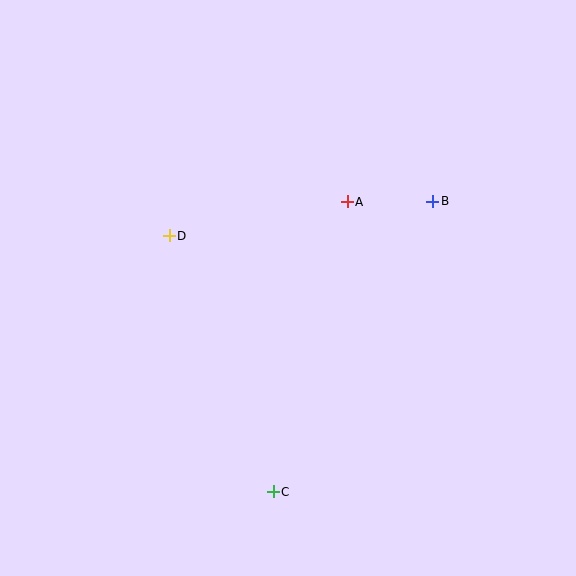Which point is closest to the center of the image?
Point A at (347, 202) is closest to the center.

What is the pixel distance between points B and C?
The distance between B and C is 332 pixels.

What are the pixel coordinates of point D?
Point D is at (169, 236).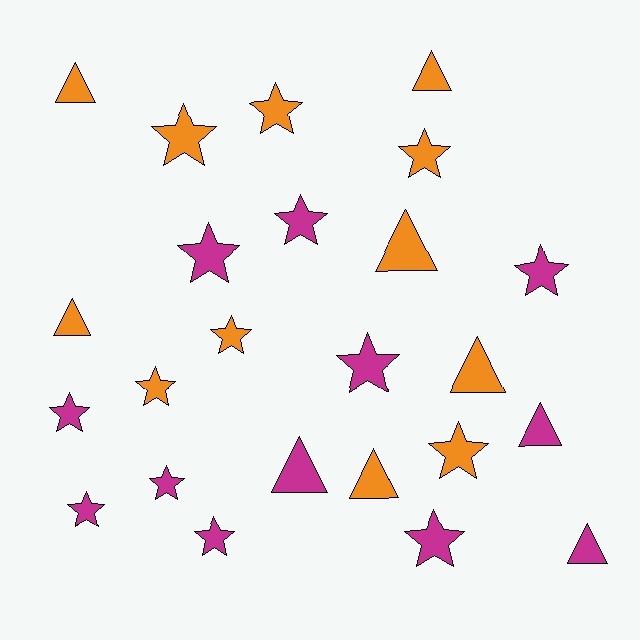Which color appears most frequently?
Orange, with 12 objects.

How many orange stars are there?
There are 6 orange stars.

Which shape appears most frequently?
Star, with 15 objects.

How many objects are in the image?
There are 24 objects.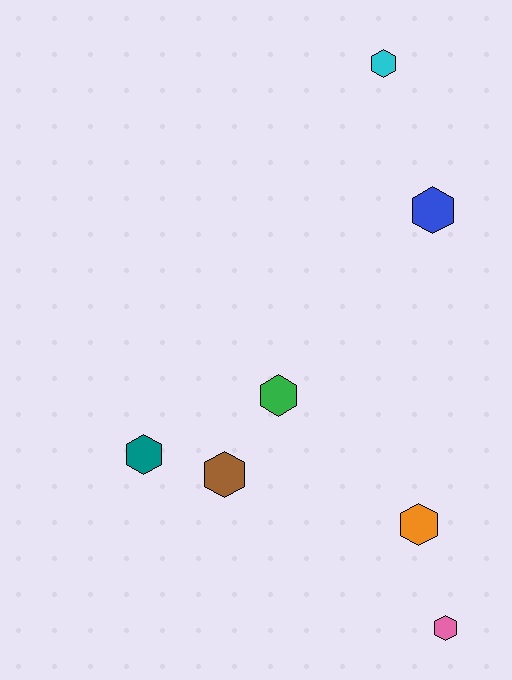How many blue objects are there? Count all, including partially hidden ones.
There is 1 blue object.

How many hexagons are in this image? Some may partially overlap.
There are 7 hexagons.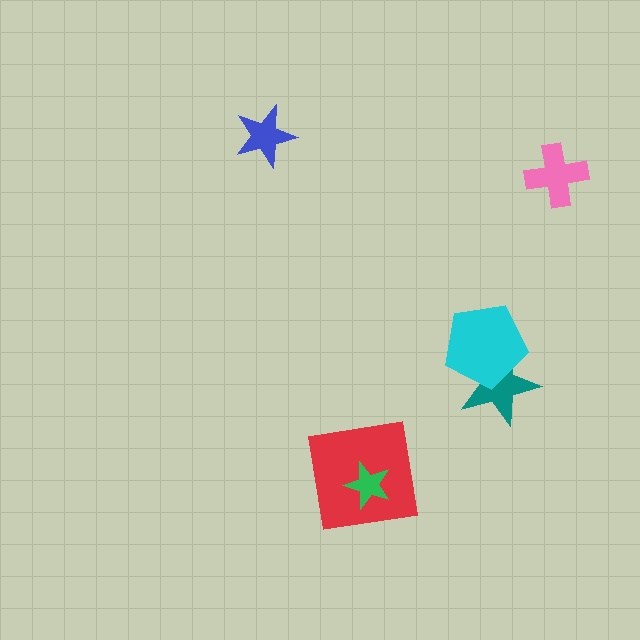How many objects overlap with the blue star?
0 objects overlap with the blue star.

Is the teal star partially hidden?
Yes, it is partially covered by another shape.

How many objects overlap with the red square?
1 object overlaps with the red square.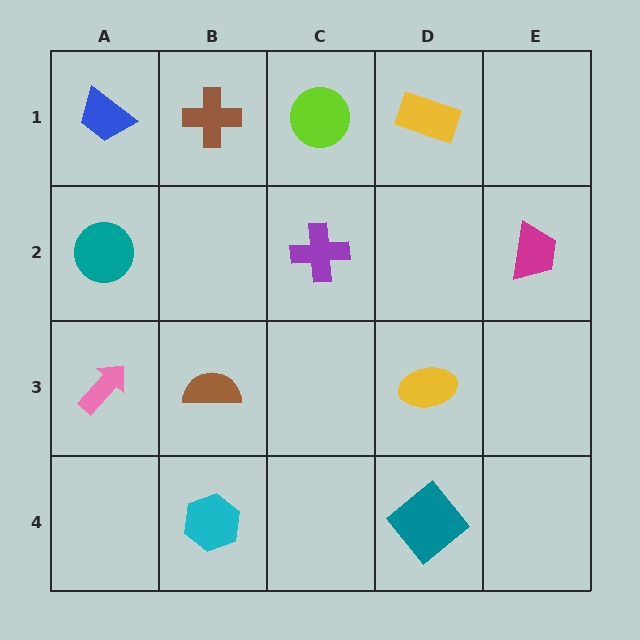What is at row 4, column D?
A teal diamond.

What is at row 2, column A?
A teal circle.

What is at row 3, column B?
A brown semicircle.